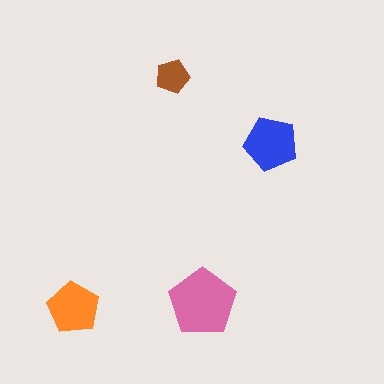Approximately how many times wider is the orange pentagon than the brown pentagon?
About 1.5 times wider.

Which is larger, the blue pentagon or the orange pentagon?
The blue one.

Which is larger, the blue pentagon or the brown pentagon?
The blue one.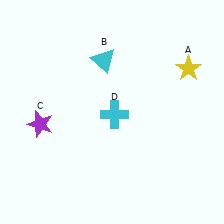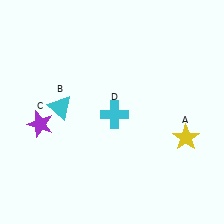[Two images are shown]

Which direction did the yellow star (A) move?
The yellow star (A) moved down.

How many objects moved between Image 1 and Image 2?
2 objects moved between the two images.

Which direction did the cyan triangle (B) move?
The cyan triangle (B) moved down.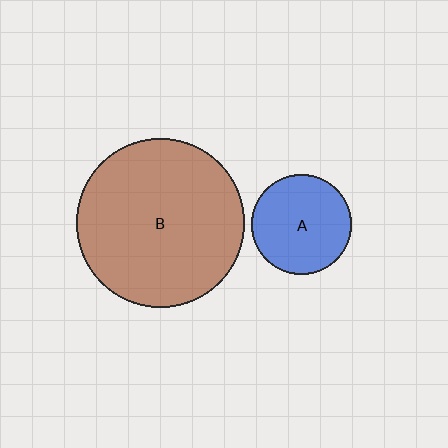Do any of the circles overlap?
No, none of the circles overlap.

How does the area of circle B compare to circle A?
Approximately 2.9 times.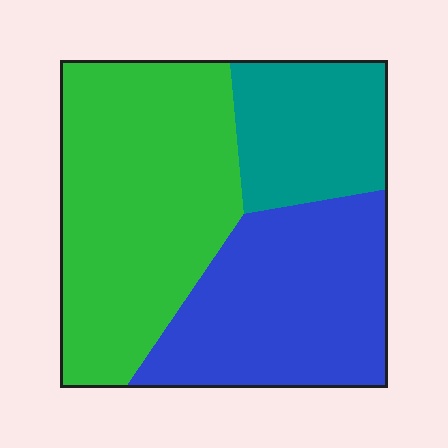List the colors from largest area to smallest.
From largest to smallest: green, blue, teal.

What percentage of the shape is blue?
Blue covers around 35% of the shape.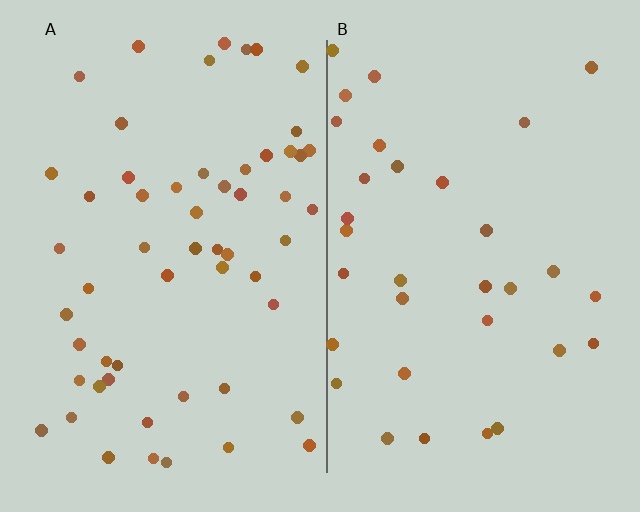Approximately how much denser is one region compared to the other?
Approximately 1.7× — region A over region B.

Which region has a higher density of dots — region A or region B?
A (the left).